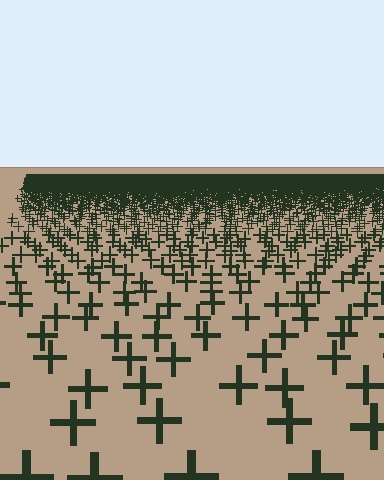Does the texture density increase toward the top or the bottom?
Density increases toward the top.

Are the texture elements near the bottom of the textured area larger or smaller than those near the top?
Larger. Near the bottom, elements are closer to the viewer and appear at a bigger on-screen size.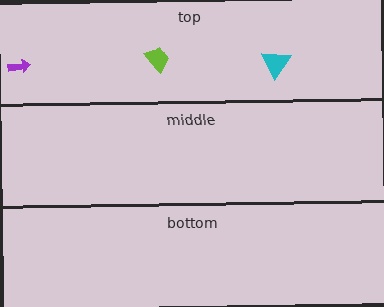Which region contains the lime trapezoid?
The top region.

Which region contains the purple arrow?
The top region.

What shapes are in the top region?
The lime trapezoid, the cyan triangle, the purple arrow.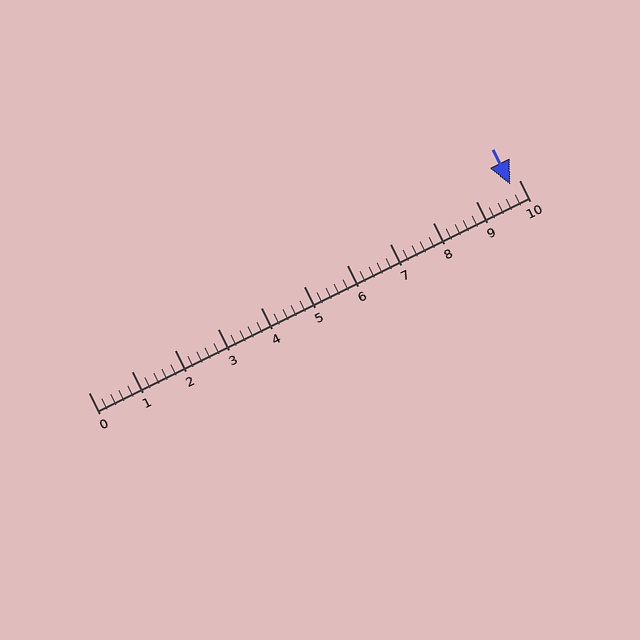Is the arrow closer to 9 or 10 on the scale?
The arrow is closer to 10.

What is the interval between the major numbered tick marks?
The major tick marks are spaced 1 units apart.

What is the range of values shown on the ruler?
The ruler shows values from 0 to 10.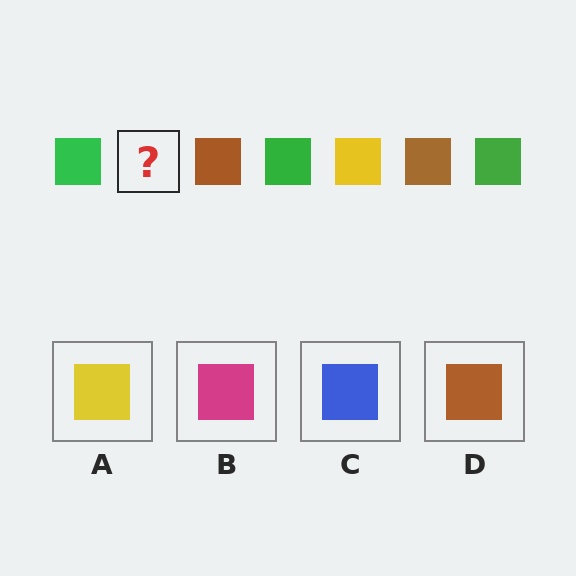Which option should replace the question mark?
Option A.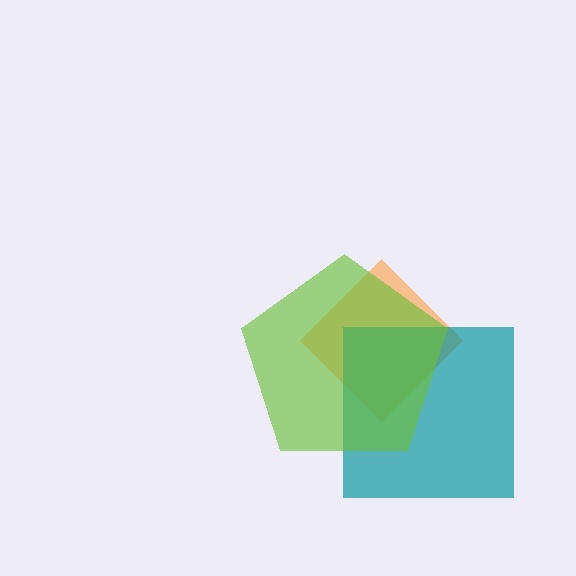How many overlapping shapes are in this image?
There are 3 overlapping shapes in the image.